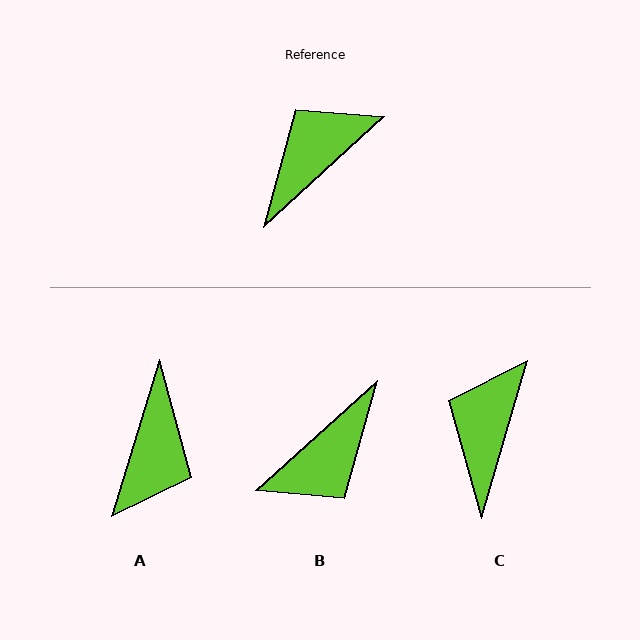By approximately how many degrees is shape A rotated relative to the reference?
Approximately 149 degrees clockwise.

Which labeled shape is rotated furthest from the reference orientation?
B, about 180 degrees away.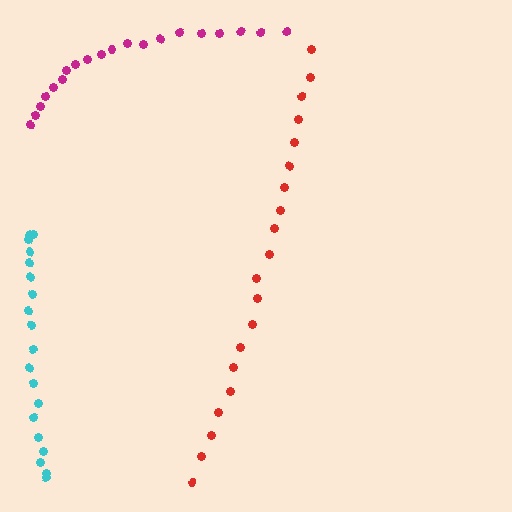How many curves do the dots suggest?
There are 3 distinct paths.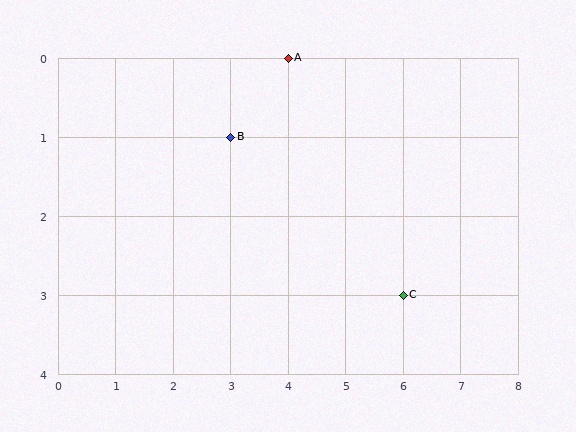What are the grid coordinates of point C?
Point C is at grid coordinates (6, 3).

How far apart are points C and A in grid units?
Points C and A are 2 columns and 3 rows apart (about 3.6 grid units diagonally).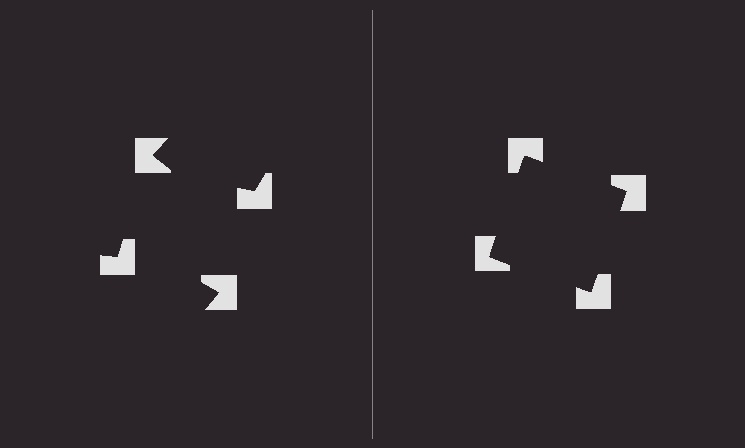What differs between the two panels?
The notched squares are positioned identically on both sides; only the wedge orientations differ. On the right they align to a square; on the left they are misaligned.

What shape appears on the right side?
An illusory square.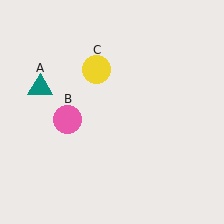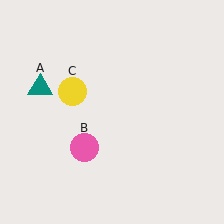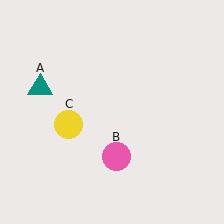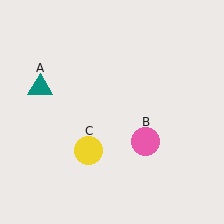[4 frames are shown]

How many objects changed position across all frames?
2 objects changed position: pink circle (object B), yellow circle (object C).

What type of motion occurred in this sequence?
The pink circle (object B), yellow circle (object C) rotated counterclockwise around the center of the scene.